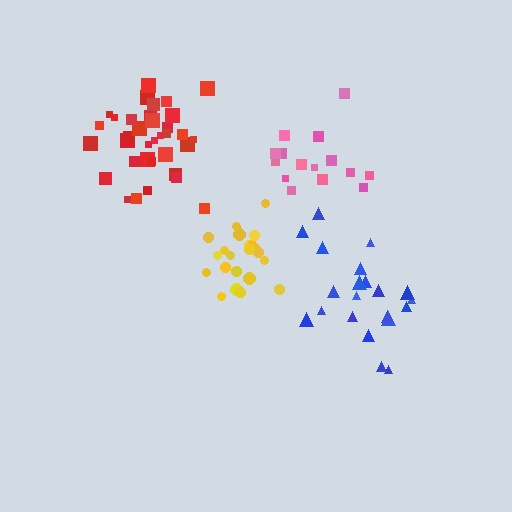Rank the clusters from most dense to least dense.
yellow, red, pink, blue.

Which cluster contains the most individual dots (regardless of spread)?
Red (35).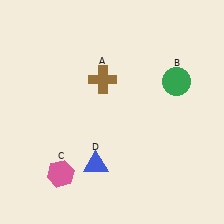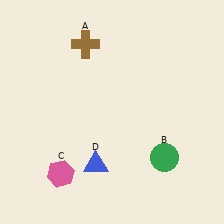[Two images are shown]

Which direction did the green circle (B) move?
The green circle (B) moved down.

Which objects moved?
The objects that moved are: the brown cross (A), the green circle (B).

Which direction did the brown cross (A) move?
The brown cross (A) moved up.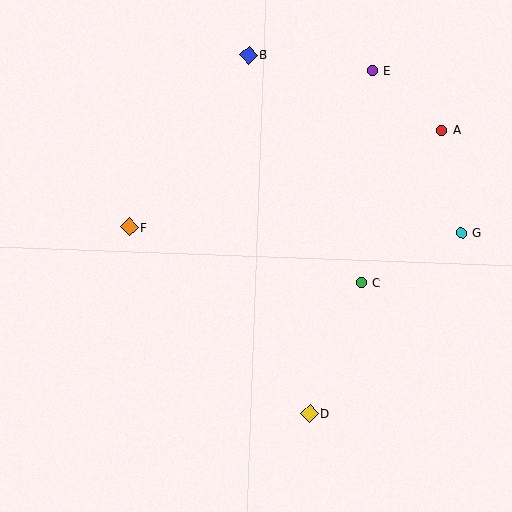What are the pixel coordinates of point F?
Point F is at (129, 227).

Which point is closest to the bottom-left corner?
Point F is closest to the bottom-left corner.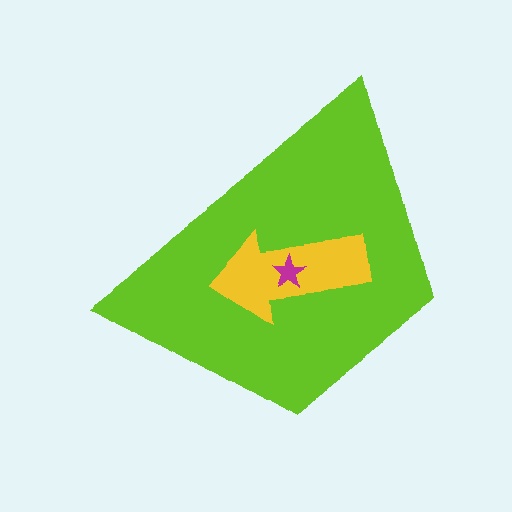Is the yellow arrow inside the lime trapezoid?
Yes.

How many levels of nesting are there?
3.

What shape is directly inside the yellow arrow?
The magenta star.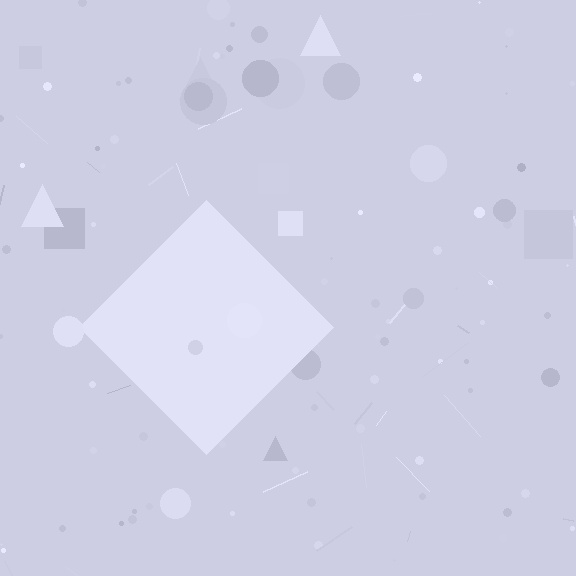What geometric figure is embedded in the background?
A diamond is embedded in the background.